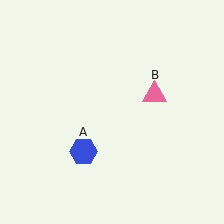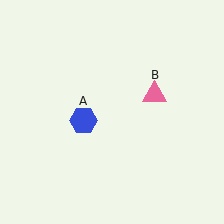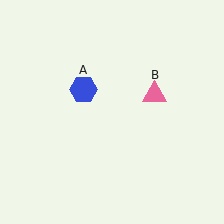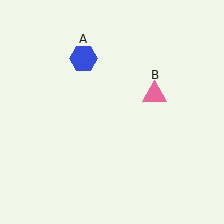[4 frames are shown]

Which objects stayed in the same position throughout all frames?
Pink triangle (object B) remained stationary.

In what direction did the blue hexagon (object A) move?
The blue hexagon (object A) moved up.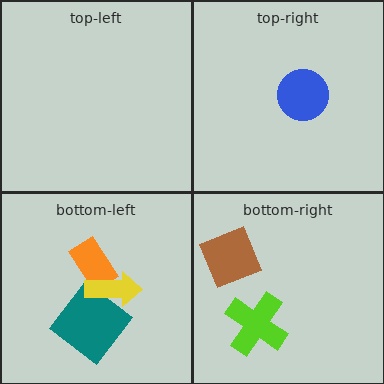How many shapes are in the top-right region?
1.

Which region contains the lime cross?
The bottom-right region.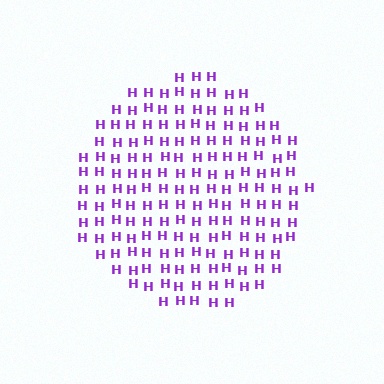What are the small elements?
The small elements are letter H's.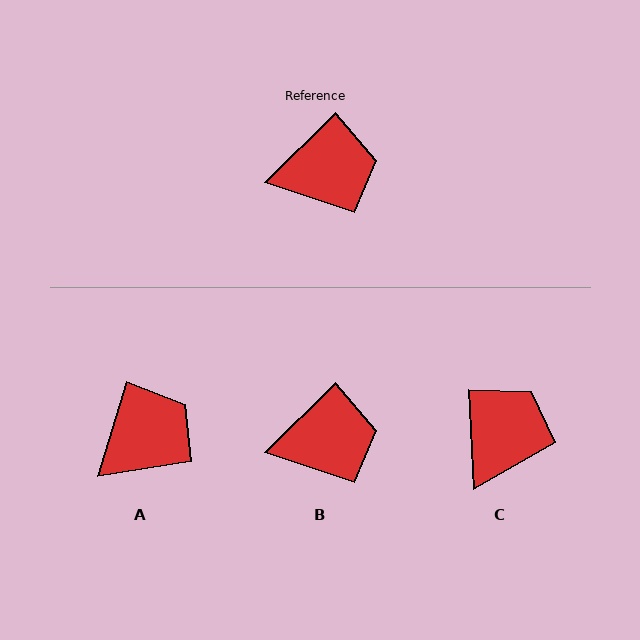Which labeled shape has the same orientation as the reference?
B.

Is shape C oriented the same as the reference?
No, it is off by about 48 degrees.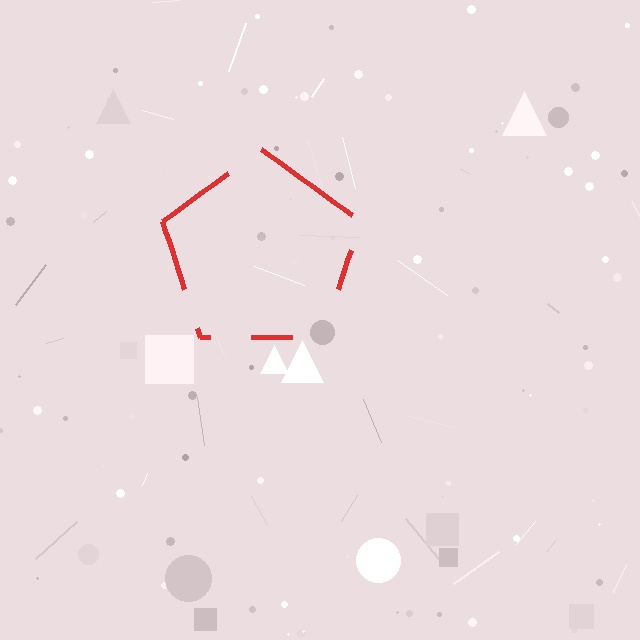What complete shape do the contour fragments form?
The contour fragments form a pentagon.